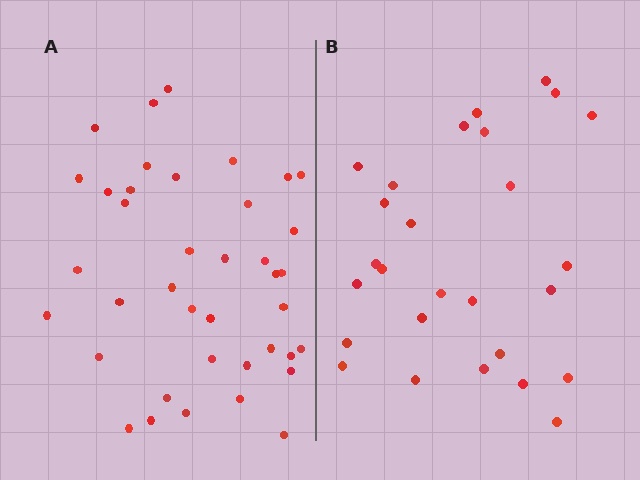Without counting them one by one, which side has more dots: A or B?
Region A (the left region) has more dots.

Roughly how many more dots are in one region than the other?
Region A has roughly 12 or so more dots than region B.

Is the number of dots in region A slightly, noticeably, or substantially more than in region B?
Region A has noticeably more, but not dramatically so. The ratio is roughly 1.4 to 1.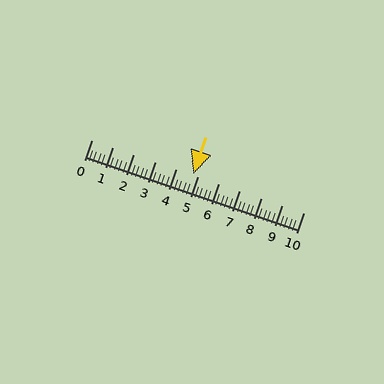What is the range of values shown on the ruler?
The ruler shows values from 0 to 10.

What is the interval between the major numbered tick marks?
The major tick marks are spaced 1 units apart.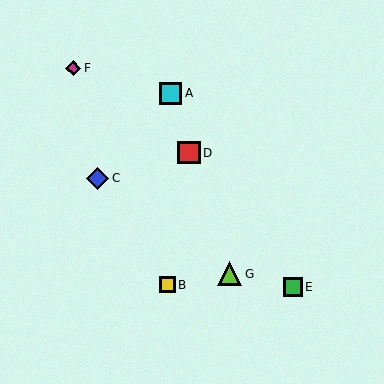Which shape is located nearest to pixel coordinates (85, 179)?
The blue diamond (labeled C) at (98, 178) is nearest to that location.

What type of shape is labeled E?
Shape E is a green square.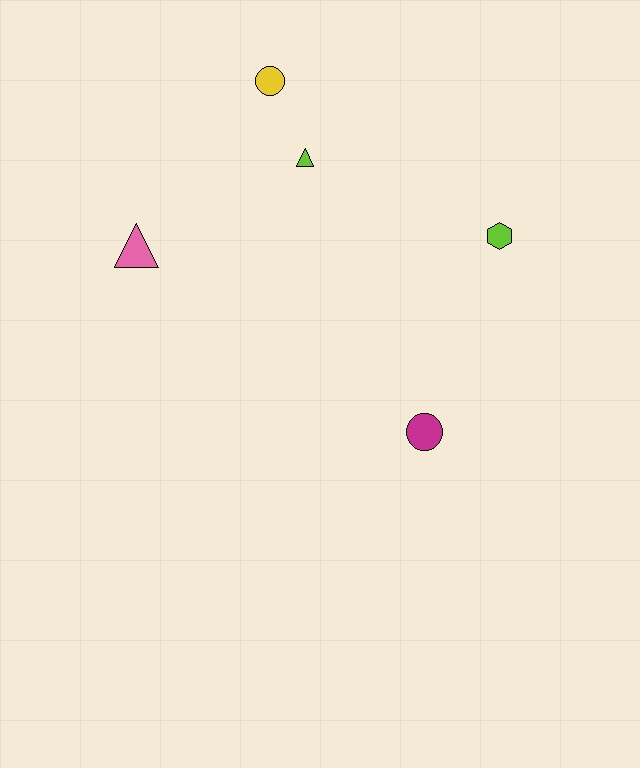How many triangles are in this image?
There are 2 triangles.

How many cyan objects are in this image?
There are no cyan objects.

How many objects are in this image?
There are 5 objects.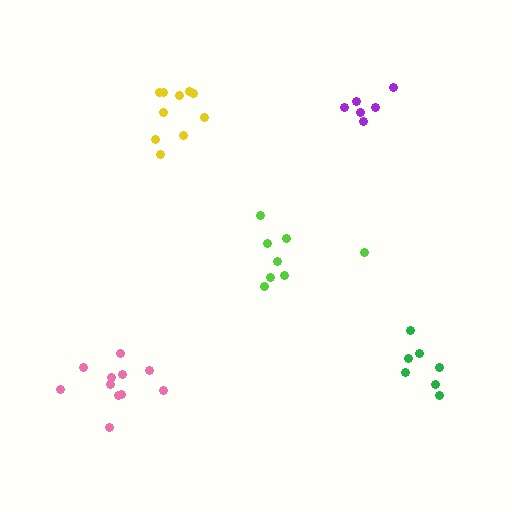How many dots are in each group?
Group 1: 7 dots, Group 2: 11 dots, Group 3: 6 dots, Group 4: 8 dots, Group 5: 10 dots (42 total).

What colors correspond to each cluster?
The clusters are colored: green, pink, purple, lime, yellow.